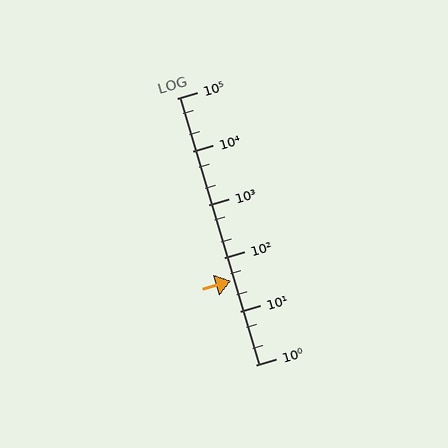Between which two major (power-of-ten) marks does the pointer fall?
The pointer is between 10 and 100.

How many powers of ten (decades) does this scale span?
The scale spans 5 decades, from 1 to 100000.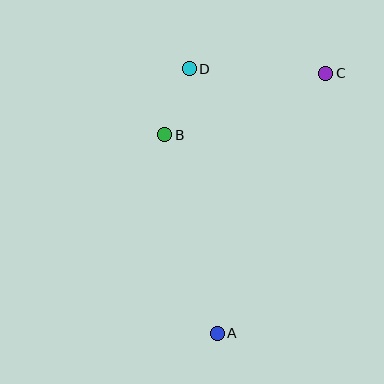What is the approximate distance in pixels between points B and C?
The distance between B and C is approximately 173 pixels.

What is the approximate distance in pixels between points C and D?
The distance between C and D is approximately 136 pixels.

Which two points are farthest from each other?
Points A and C are farthest from each other.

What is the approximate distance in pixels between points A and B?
The distance between A and B is approximately 205 pixels.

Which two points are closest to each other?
Points B and D are closest to each other.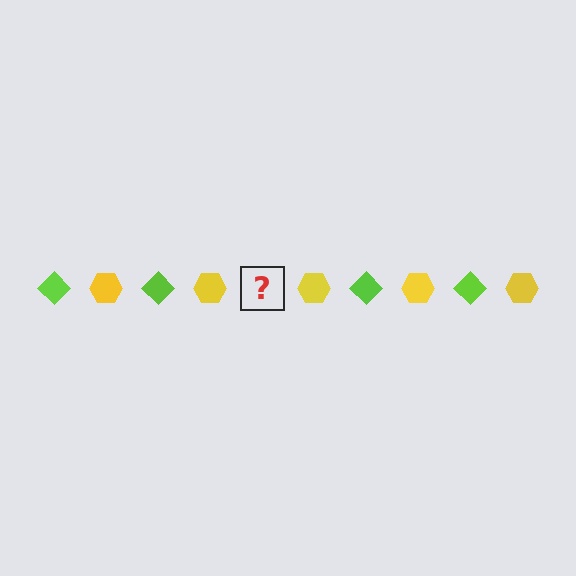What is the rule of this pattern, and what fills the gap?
The rule is that the pattern alternates between lime diamond and yellow hexagon. The gap should be filled with a lime diamond.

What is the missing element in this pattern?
The missing element is a lime diamond.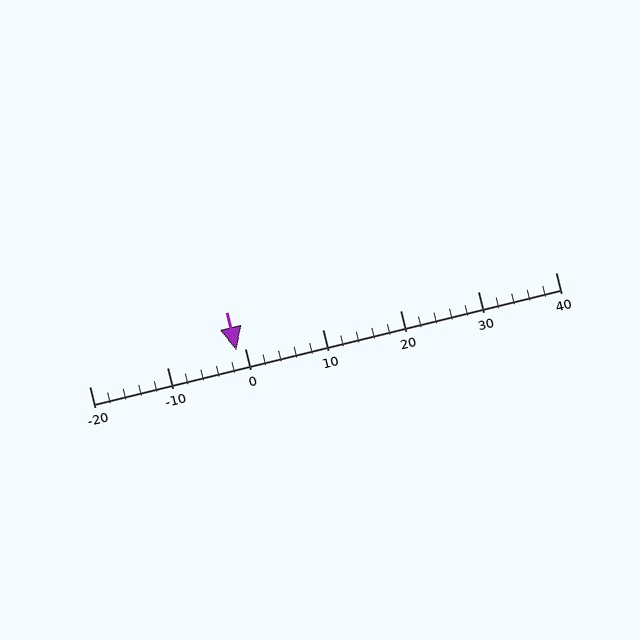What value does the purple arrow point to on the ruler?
The purple arrow points to approximately -1.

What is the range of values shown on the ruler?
The ruler shows values from -20 to 40.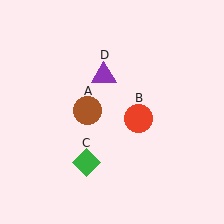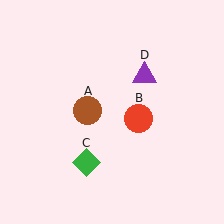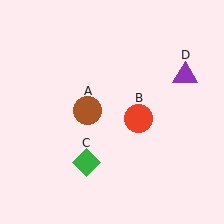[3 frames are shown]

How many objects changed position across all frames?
1 object changed position: purple triangle (object D).